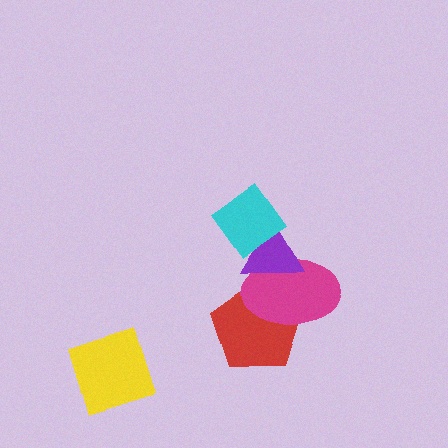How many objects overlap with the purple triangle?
3 objects overlap with the purple triangle.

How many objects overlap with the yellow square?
0 objects overlap with the yellow square.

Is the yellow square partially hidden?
No, no other shape covers it.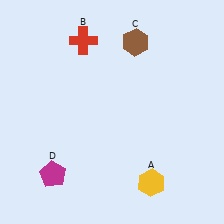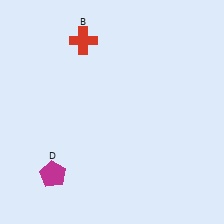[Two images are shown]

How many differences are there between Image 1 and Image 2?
There are 2 differences between the two images.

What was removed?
The yellow hexagon (A), the brown hexagon (C) were removed in Image 2.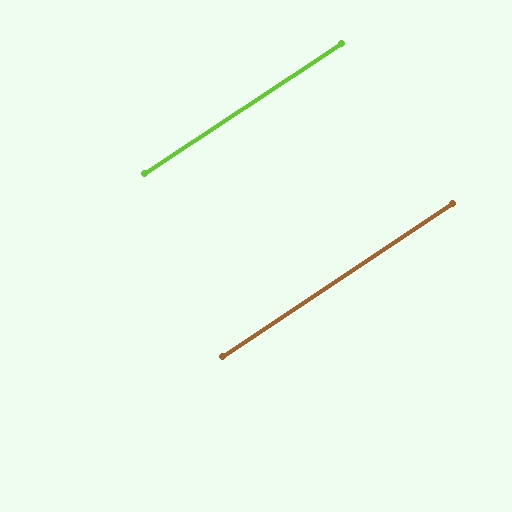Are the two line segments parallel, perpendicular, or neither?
Parallel — their directions differ by only 0.3°.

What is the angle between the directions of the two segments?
Approximately 0 degrees.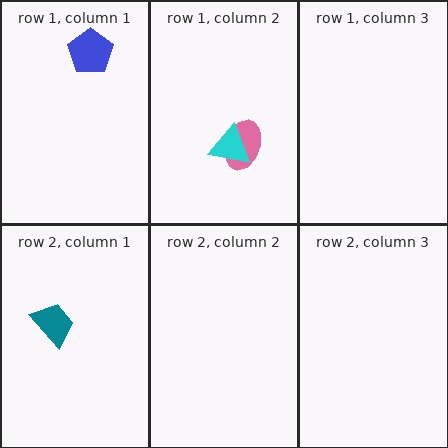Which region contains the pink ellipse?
The row 1, column 2 region.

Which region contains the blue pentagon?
The row 1, column 1 region.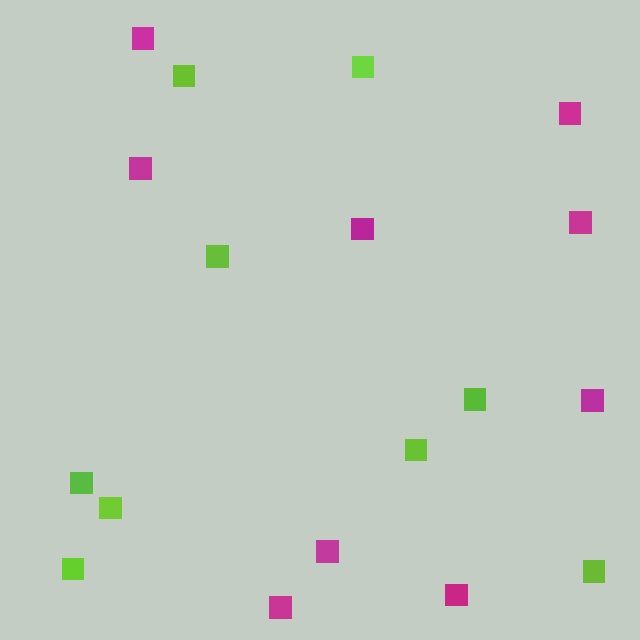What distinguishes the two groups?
There are 2 groups: one group of lime squares (9) and one group of magenta squares (9).